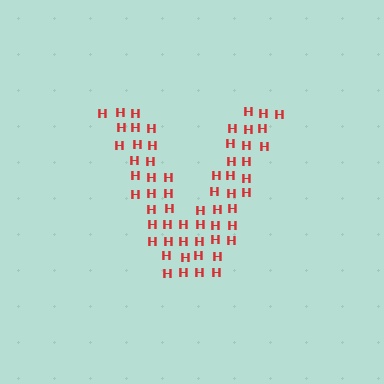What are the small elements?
The small elements are letter H's.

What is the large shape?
The large shape is the letter V.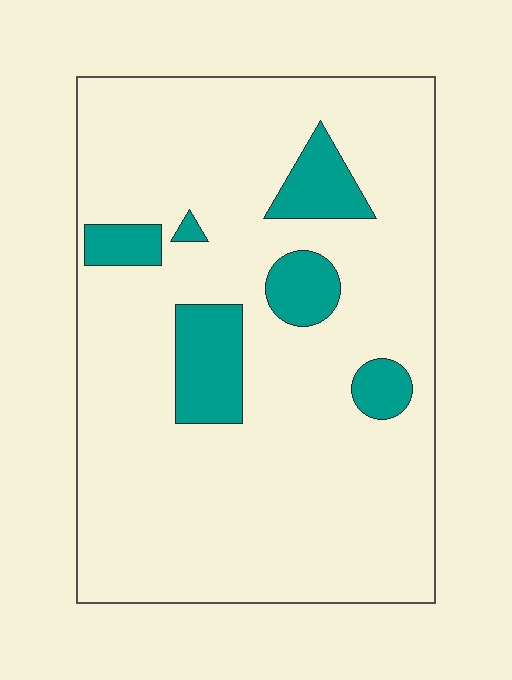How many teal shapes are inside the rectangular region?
6.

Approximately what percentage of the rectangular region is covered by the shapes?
Approximately 15%.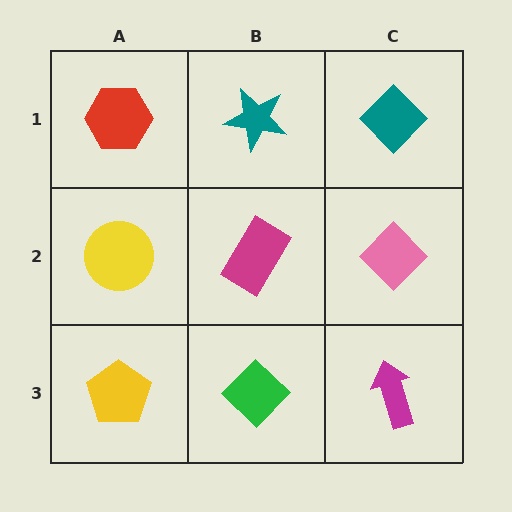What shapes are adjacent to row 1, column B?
A magenta rectangle (row 2, column B), a red hexagon (row 1, column A), a teal diamond (row 1, column C).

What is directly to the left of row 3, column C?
A green diamond.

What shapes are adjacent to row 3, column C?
A pink diamond (row 2, column C), a green diamond (row 3, column B).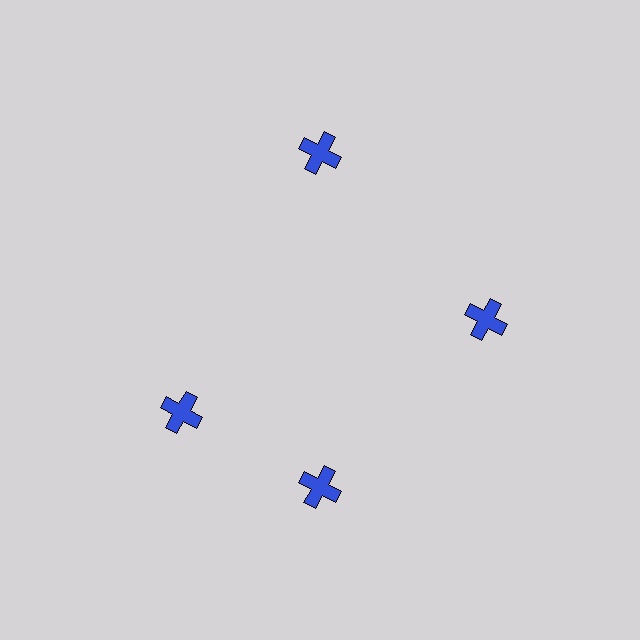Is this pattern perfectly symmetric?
No. The 4 blue crosses are arranged in a ring, but one element near the 9 o'clock position is rotated out of alignment along the ring, breaking the 4-fold rotational symmetry.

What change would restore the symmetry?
The symmetry would be restored by rotating it back into even spacing with its neighbors so that all 4 crosses sit at equal angles and equal distance from the center.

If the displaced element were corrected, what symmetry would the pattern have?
It would have 4-fold rotational symmetry — the pattern would map onto itself every 90 degrees.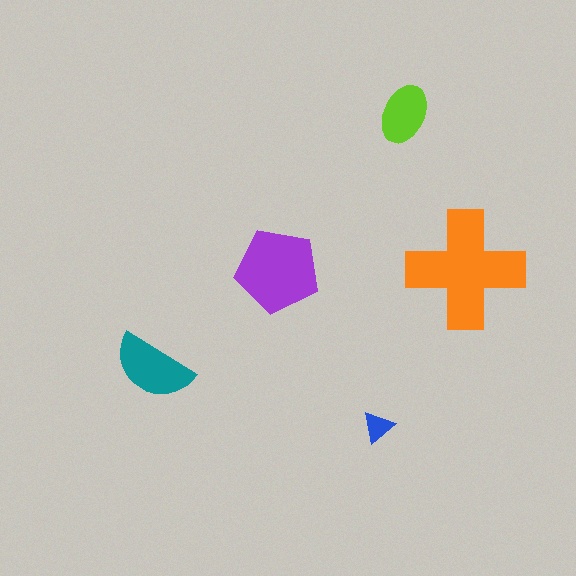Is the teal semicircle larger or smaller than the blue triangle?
Larger.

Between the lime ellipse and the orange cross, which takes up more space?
The orange cross.